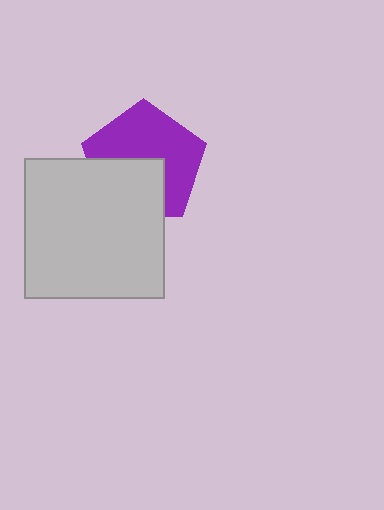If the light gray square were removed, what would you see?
You would see the complete purple pentagon.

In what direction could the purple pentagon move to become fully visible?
The purple pentagon could move up. That would shift it out from behind the light gray square entirely.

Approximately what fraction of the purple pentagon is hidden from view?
Roughly 41% of the purple pentagon is hidden behind the light gray square.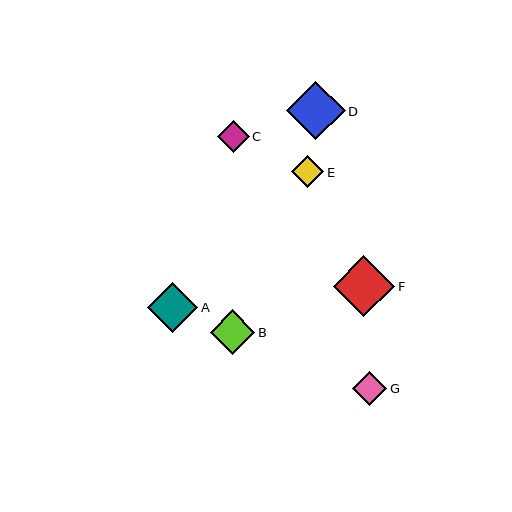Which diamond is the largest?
Diamond F is the largest with a size of approximately 61 pixels.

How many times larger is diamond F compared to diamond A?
Diamond F is approximately 1.2 times the size of diamond A.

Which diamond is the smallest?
Diamond C is the smallest with a size of approximately 31 pixels.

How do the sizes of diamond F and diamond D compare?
Diamond F and diamond D are approximately the same size.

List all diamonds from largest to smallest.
From largest to smallest: F, D, A, B, G, E, C.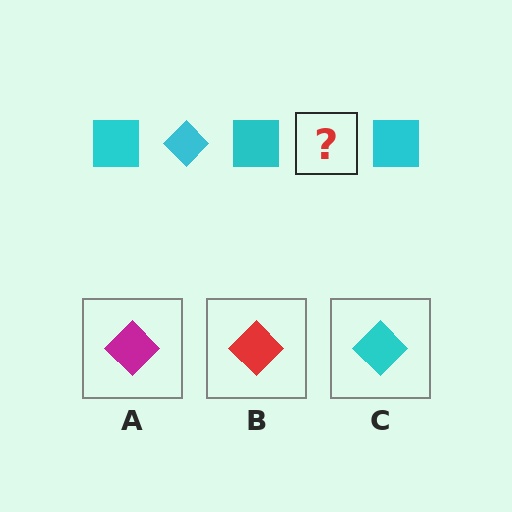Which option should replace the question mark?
Option C.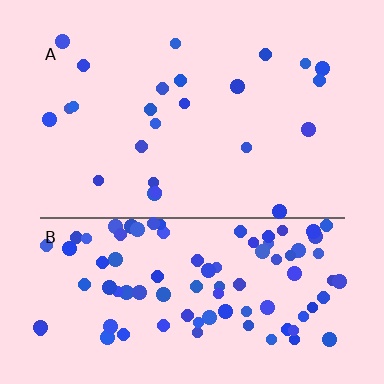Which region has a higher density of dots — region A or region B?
B (the bottom).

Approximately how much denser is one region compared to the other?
Approximately 3.9× — region B over region A.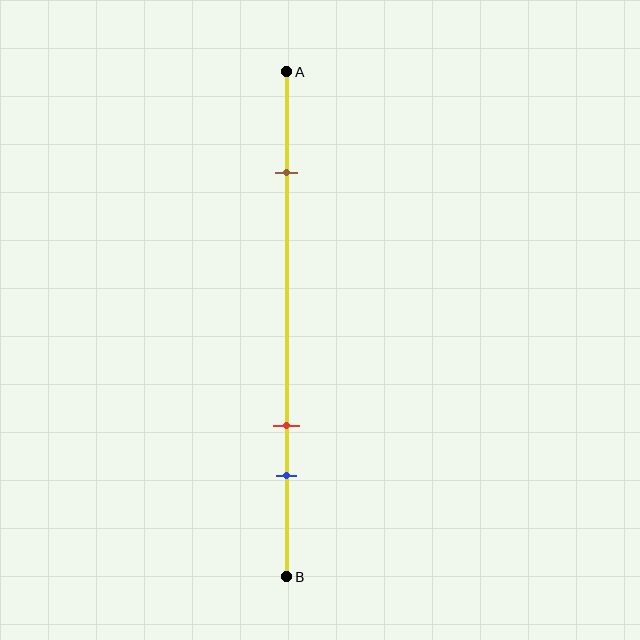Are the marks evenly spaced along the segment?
No, the marks are not evenly spaced.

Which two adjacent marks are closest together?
The red and blue marks are the closest adjacent pair.